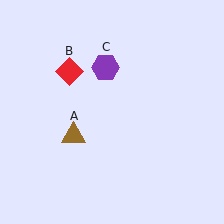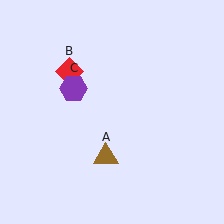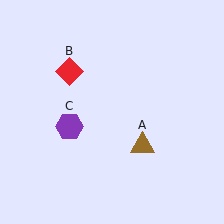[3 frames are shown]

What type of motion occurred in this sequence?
The brown triangle (object A), purple hexagon (object C) rotated counterclockwise around the center of the scene.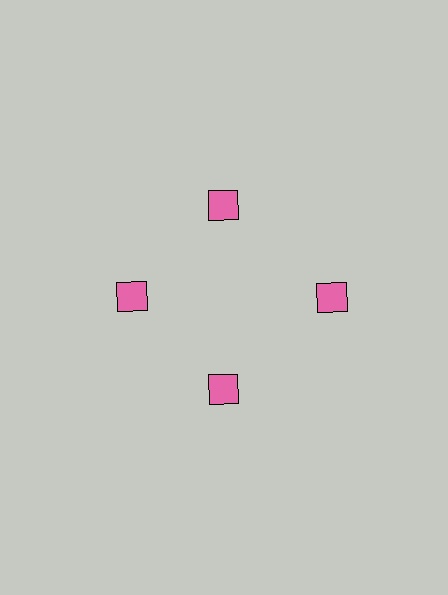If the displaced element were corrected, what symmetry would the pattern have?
It would have 4-fold rotational symmetry — the pattern would map onto itself every 90 degrees.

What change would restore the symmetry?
The symmetry would be restored by moving it inward, back onto the ring so that all 4 squares sit at equal angles and equal distance from the center.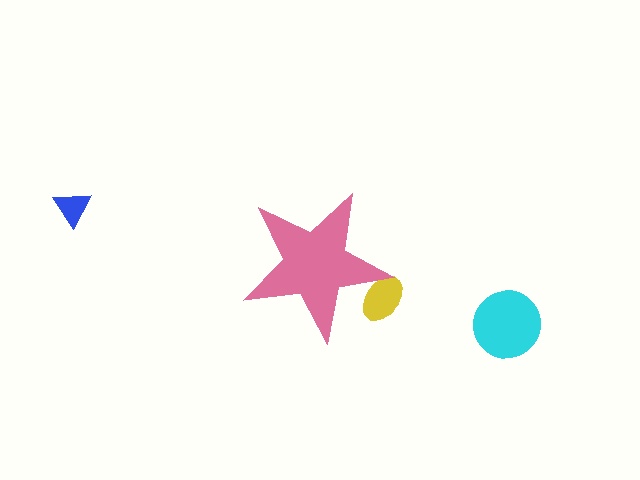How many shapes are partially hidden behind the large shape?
1 shape is partially hidden.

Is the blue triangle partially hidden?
No, the blue triangle is fully visible.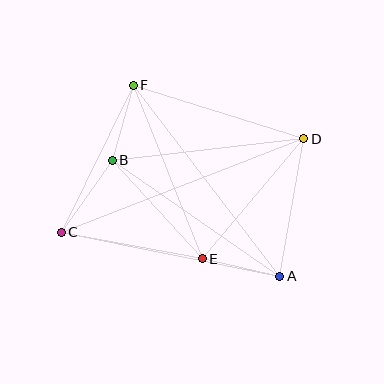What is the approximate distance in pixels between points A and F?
The distance between A and F is approximately 241 pixels.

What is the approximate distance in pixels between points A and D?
The distance between A and D is approximately 140 pixels.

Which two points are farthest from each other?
Points C and D are farthest from each other.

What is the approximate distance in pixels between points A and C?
The distance between A and C is approximately 223 pixels.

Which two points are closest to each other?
Points B and F are closest to each other.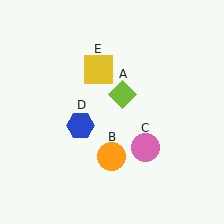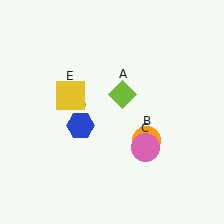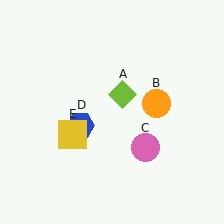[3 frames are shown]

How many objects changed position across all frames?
2 objects changed position: orange circle (object B), yellow square (object E).